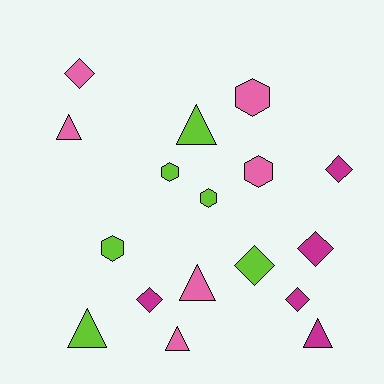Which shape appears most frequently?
Diamond, with 6 objects.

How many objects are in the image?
There are 17 objects.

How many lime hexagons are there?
There are 3 lime hexagons.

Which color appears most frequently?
Pink, with 6 objects.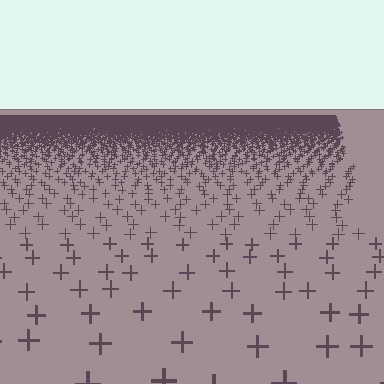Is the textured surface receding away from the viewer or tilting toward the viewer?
The surface is receding away from the viewer. Texture elements get smaller and denser toward the top.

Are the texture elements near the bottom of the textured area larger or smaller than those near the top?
Larger. Near the bottom, elements are closer to the viewer and appear at a bigger on-screen size.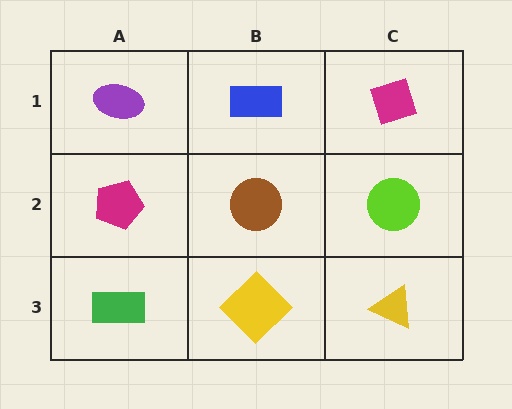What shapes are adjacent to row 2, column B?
A blue rectangle (row 1, column B), a yellow diamond (row 3, column B), a magenta pentagon (row 2, column A), a lime circle (row 2, column C).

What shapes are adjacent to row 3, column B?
A brown circle (row 2, column B), a green rectangle (row 3, column A), a yellow triangle (row 3, column C).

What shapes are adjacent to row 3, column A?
A magenta pentagon (row 2, column A), a yellow diamond (row 3, column B).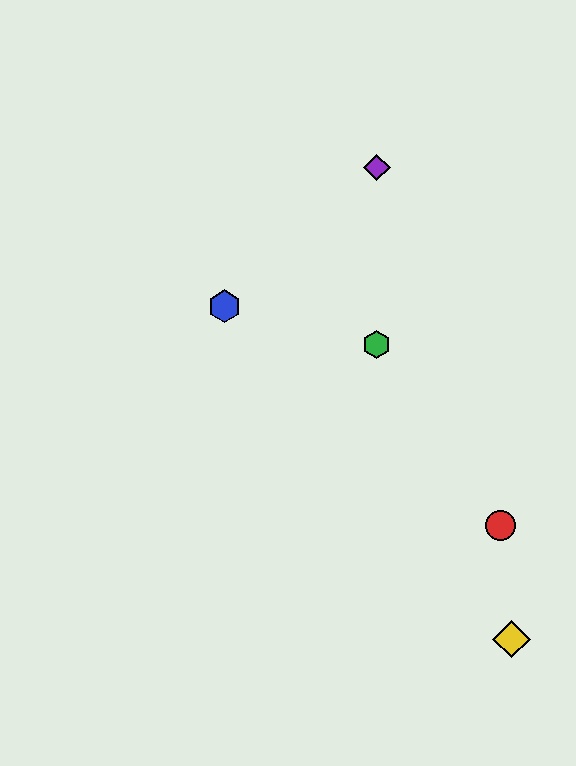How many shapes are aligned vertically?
2 shapes (the green hexagon, the purple diamond) are aligned vertically.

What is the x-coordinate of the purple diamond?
The purple diamond is at x≈377.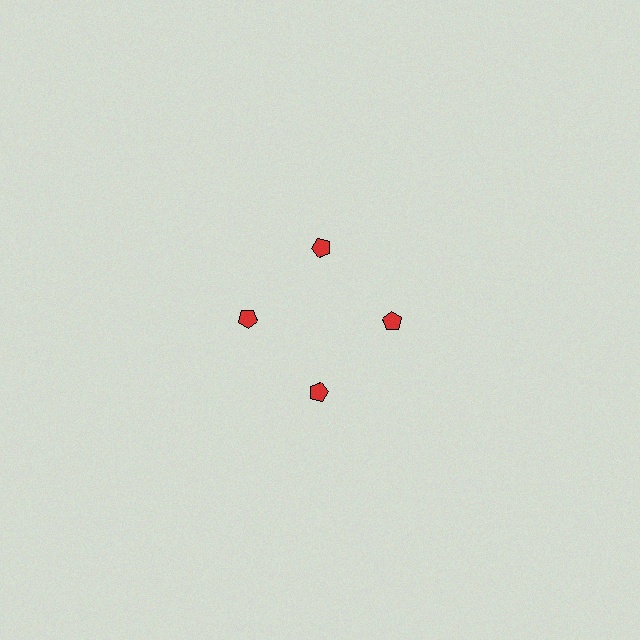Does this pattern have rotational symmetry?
Yes, this pattern has 4-fold rotational symmetry. It looks the same after rotating 90 degrees around the center.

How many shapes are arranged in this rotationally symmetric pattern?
There are 4 shapes, arranged in 4 groups of 1.